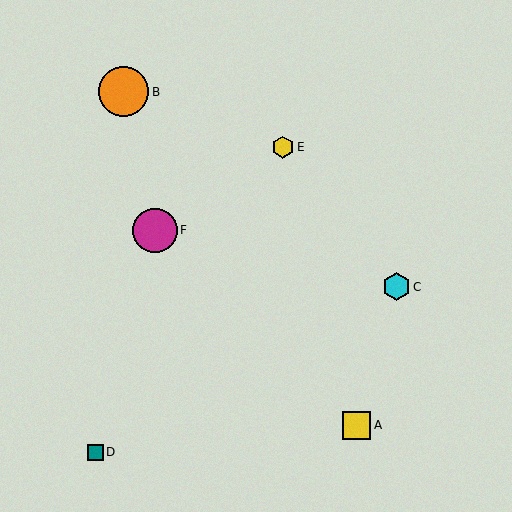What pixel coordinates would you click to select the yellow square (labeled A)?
Click at (357, 425) to select the yellow square A.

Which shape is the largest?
The orange circle (labeled B) is the largest.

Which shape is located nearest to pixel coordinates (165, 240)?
The magenta circle (labeled F) at (155, 230) is nearest to that location.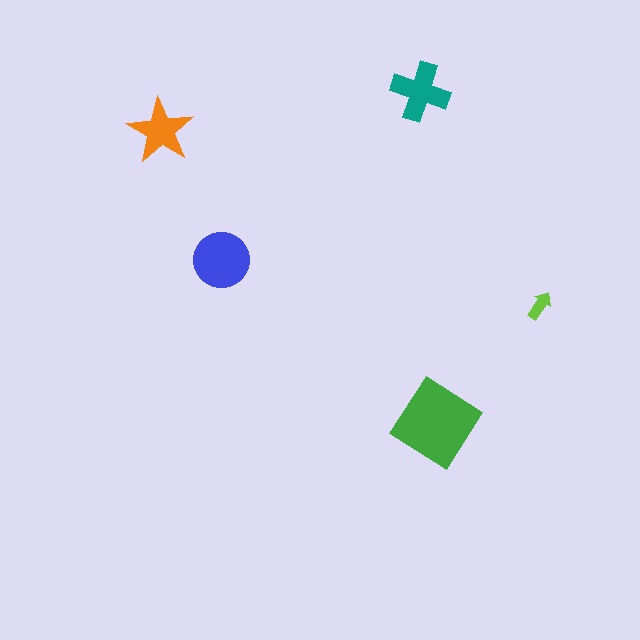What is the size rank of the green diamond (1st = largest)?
1st.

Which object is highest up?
The teal cross is topmost.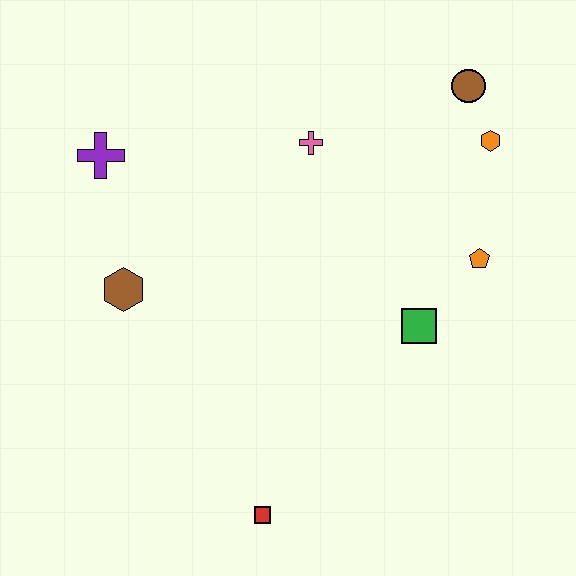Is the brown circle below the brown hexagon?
No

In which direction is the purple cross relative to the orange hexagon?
The purple cross is to the left of the orange hexagon.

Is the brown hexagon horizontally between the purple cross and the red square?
Yes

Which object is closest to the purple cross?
The brown hexagon is closest to the purple cross.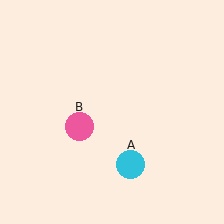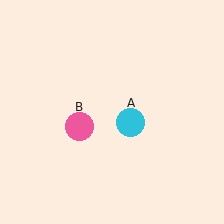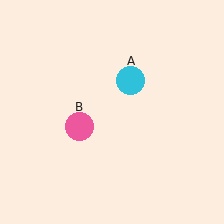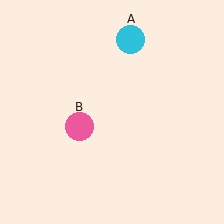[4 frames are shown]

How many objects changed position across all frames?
1 object changed position: cyan circle (object A).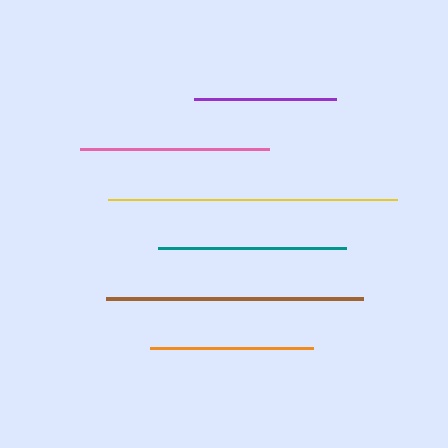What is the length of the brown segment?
The brown segment is approximately 257 pixels long.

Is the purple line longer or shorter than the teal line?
The teal line is longer than the purple line.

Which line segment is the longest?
The yellow line is the longest at approximately 289 pixels.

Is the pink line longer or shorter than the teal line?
The pink line is longer than the teal line.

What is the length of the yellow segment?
The yellow segment is approximately 289 pixels long.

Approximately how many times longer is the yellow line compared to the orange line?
The yellow line is approximately 1.8 times the length of the orange line.